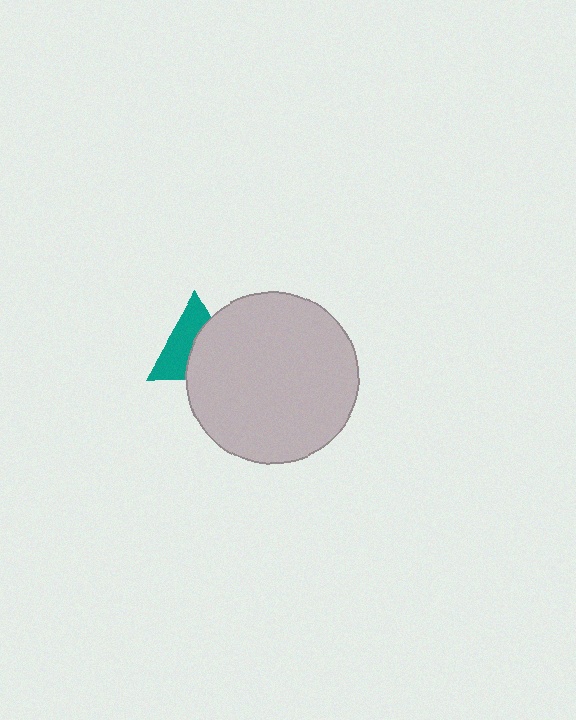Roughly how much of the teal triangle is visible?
About half of it is visible (roughly 50%).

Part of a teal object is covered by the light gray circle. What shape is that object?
It is a triangle.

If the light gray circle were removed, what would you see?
You would see the complete teal triangle.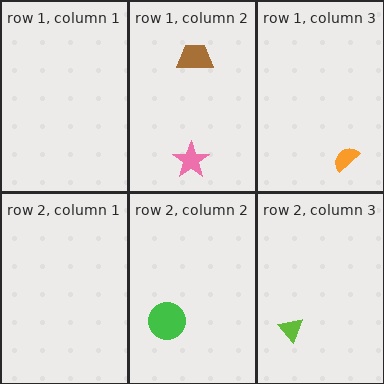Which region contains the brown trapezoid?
The row 1, column 2 region.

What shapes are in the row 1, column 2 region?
The pink star, the brown trapezoid.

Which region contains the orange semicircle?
The row 1, column 3 region.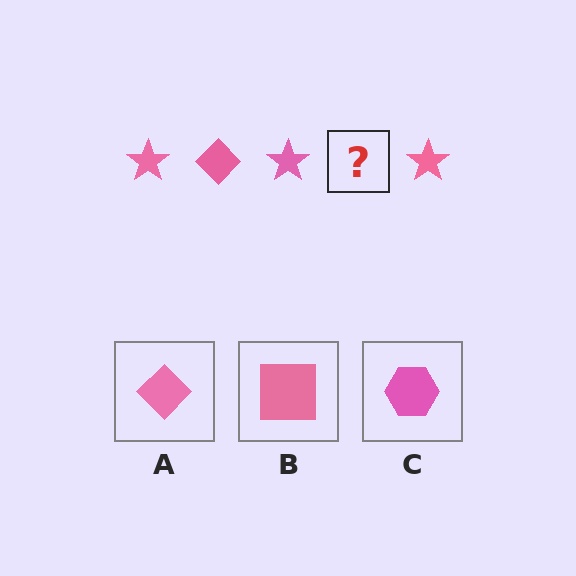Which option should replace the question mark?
Option A.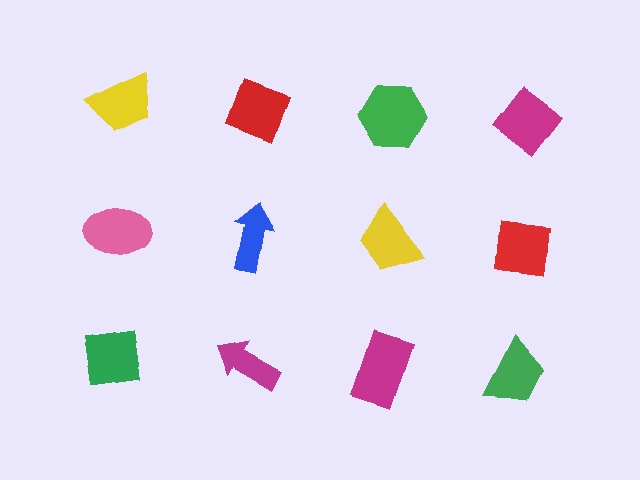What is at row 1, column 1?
A yellow trapezoid.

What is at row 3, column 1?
A green square.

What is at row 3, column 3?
A magenta rectangle.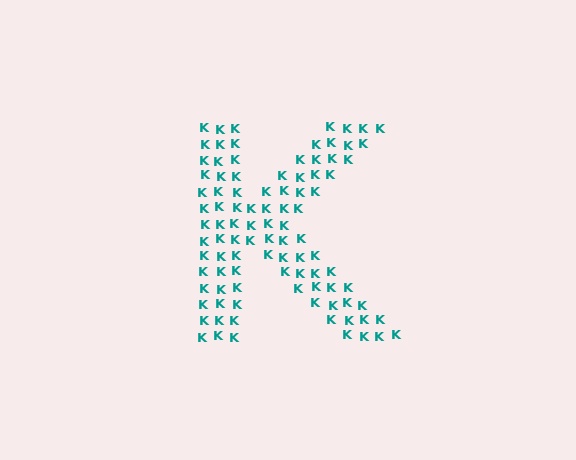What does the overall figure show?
The overall figure shows the letter K.